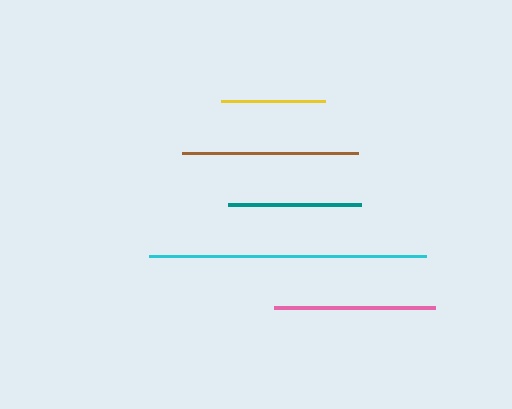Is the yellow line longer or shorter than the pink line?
The pink line is longer than the yellow line.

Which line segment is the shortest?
The yellow line is the shortest at approximately 104 pixels.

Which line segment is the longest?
The cyan line is the longest at approximately 277 pixels.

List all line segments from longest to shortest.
From longest to shortest: cyan, brown, pink, teal, yellow.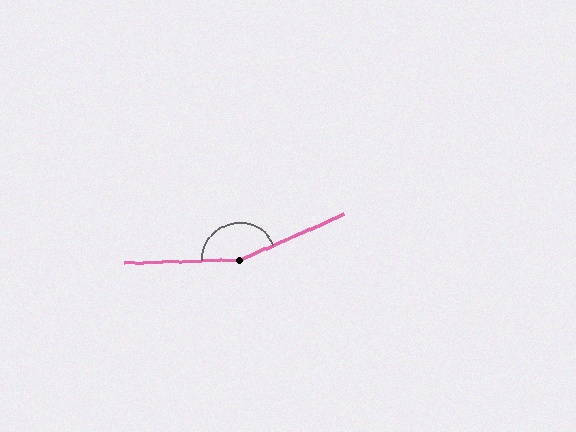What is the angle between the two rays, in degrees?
Approximately 157 degrees.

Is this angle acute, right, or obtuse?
It is obtuse.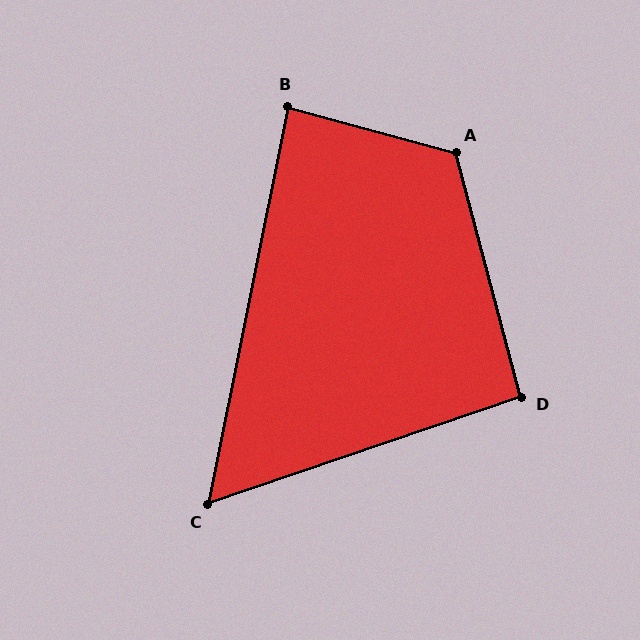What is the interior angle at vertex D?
Approximately 94 degrees (approximately right).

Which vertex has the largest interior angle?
A, at approximately 120 degrees.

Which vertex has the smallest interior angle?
C, at approximately 60 degrees.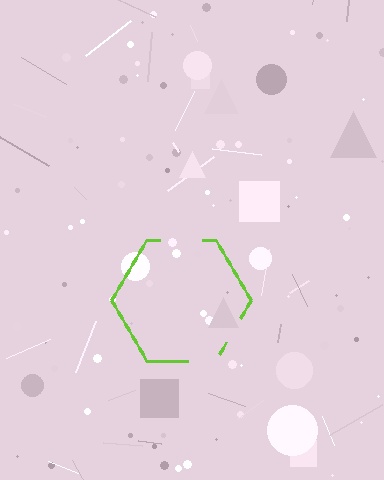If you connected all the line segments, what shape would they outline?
They would outline a hexagon.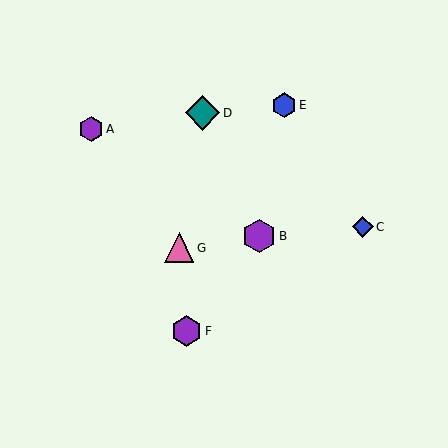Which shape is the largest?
The teal diamond (labeled D) is the largest.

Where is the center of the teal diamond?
The center of the teal diamond is at (202, 113).